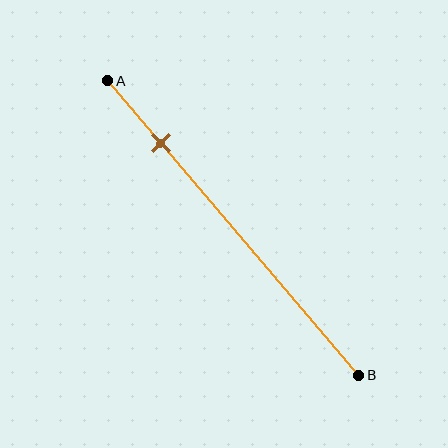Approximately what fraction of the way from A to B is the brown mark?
The brown mark is approximately 20% of the way from A to B.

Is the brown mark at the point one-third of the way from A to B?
No, the mark is at about 20% from A, not at the 33% one-third point.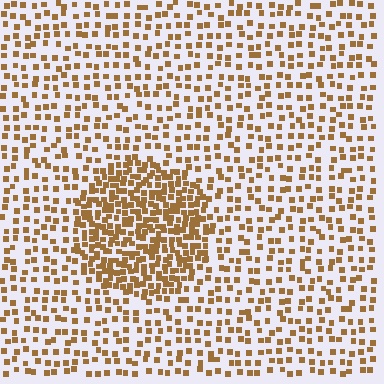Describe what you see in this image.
The image contains small brown elements arranged at two different densities. A circle-shaped region is visible where the elements are more densely packed than the surrounding area.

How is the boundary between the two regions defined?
The boundary is defined by a change in element density (approximately 2.3x ratio). All elements are the same color, size, and shape.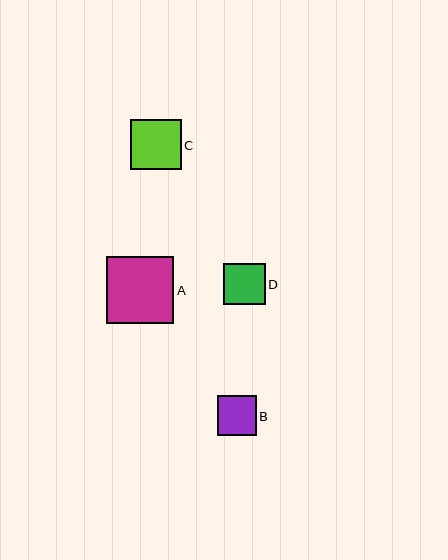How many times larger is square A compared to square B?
Square A is approximately 1.7 times the size of square B.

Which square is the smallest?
Square B is the smallest with a size of approximately 39 pixels.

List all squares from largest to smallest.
From largest to smallest: A, C, D, B.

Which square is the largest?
Square A is the largest with a size of approximately 67 pixels.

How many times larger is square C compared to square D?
Square C is approximately 1.2 times the size of square D.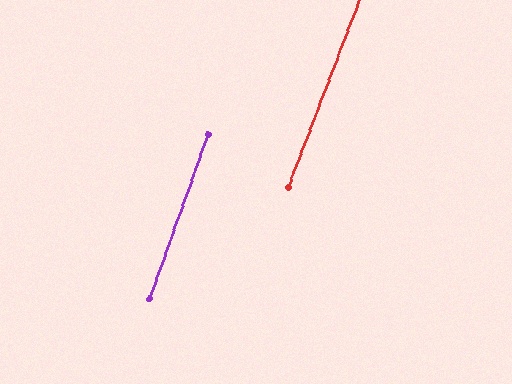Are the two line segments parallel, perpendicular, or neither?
Parallel — their directions differ by only 1.3°.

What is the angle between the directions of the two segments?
Approximately 1 degree.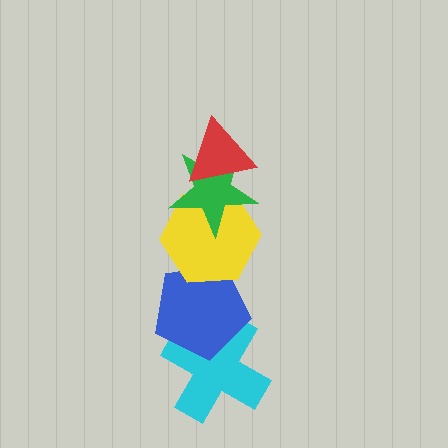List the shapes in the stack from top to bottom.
From top to bottom: the red triangle, the green star, the yellow hexagon, the blue pentagon, the cyan cross.